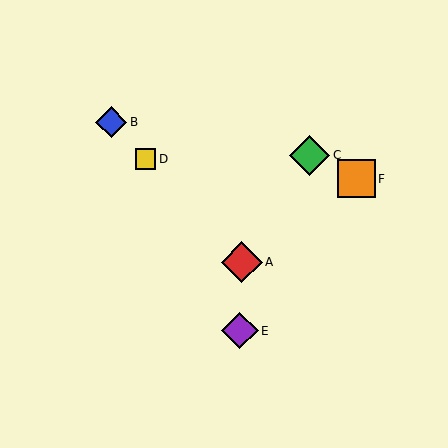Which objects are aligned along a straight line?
Objects A, B, D are aligned along a straight line.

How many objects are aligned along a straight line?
3 objects (A, B, D) are aligned along a straight line.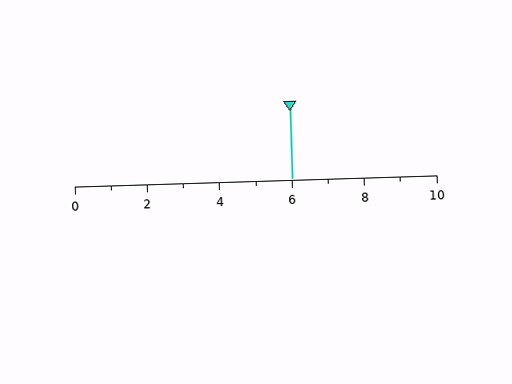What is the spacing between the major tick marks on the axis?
The major ticks are spaced 2 apart.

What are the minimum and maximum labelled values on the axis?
The axis runs from 0 to 10.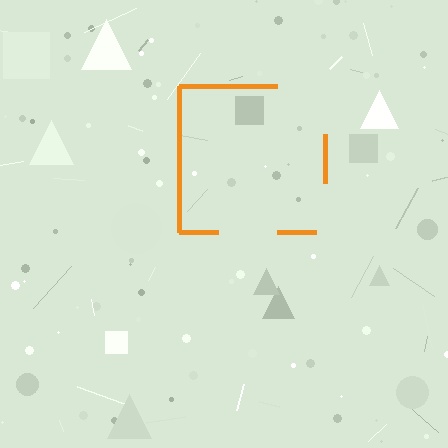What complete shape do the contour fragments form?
The contour fragments form a square.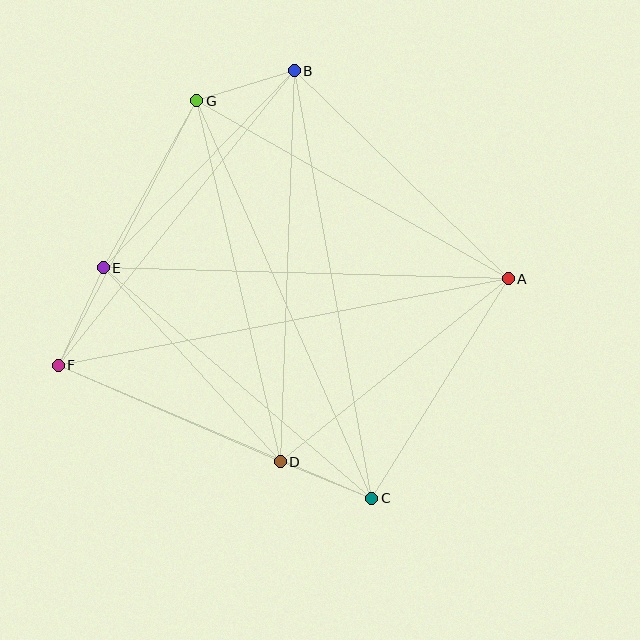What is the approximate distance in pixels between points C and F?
The distance between C and F is approximately 341 pixels.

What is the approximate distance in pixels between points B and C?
The distance between B and C is approximately 434 pixels.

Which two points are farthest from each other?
Points A and F are farthest from each other.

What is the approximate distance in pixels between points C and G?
The distance between C and G is approximately 435 pixels.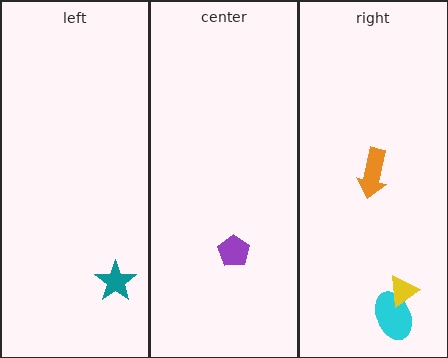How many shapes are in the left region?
1.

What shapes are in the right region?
The orange arrow, the cyan ellipse, the yellow triangle.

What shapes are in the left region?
The teal star.